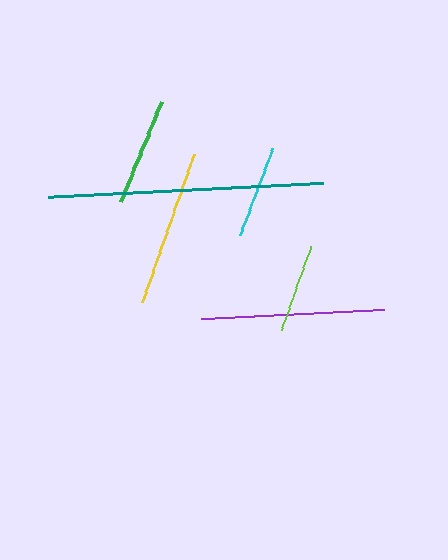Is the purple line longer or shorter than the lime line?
The purple line is longer than the lime line.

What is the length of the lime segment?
The lime segment is approximately 90 pixels long.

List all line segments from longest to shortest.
From longest to shortest: teal, purple, yellow, green, cyan, lime.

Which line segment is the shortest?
The lime line is the shortest at approximately 90 pixels.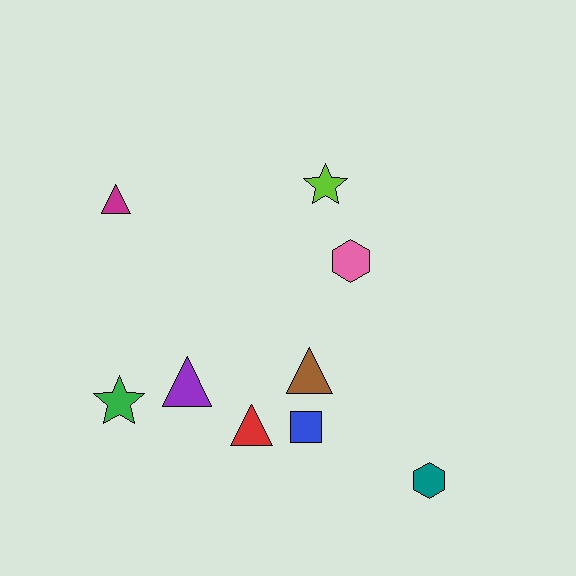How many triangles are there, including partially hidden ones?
There are 4 triangles.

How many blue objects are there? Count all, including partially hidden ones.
There is 1 blue object.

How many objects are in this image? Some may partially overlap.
There are 9 objects.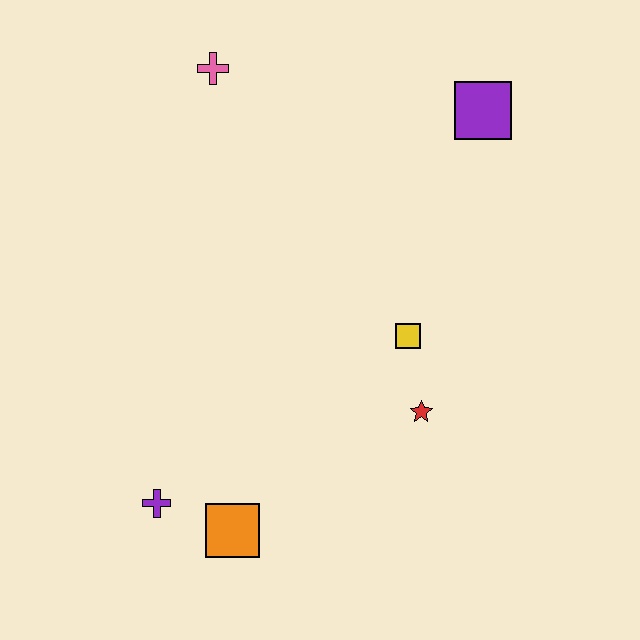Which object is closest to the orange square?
The purple cross is closest to the orange square.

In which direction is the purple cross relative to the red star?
The purple cross is to the left of the red star.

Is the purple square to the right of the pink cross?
Yes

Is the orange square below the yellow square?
Yes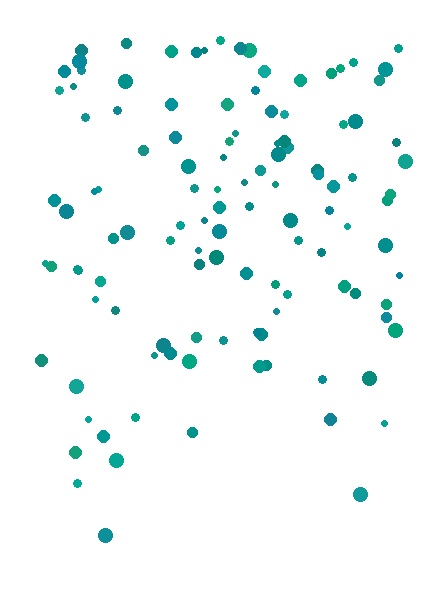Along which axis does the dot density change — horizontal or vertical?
Vertical.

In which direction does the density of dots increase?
From bottom to top, with the top side densest.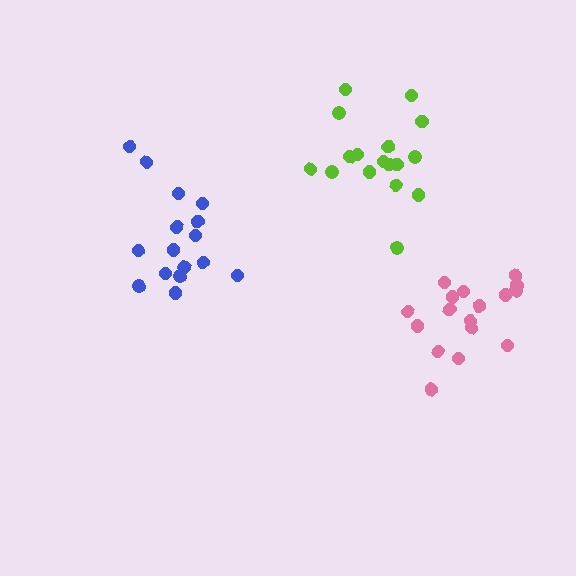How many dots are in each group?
Group 1: 17 dots, Group 2: 16 dots, Group 3: 17 dots (50 total).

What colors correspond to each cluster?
The clusters are colored: lime, blue, pink.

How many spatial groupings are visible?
There are 3 spatial groupings.